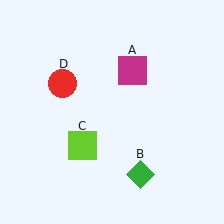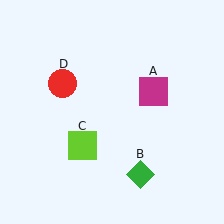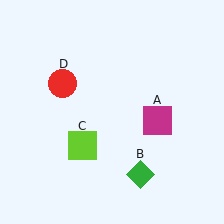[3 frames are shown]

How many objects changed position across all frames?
1 object changed position: magenta square (object A).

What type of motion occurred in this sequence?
The magenta square (object A) rotated clockwise around the center of the scene.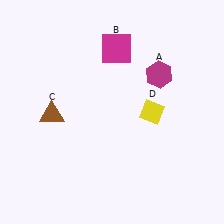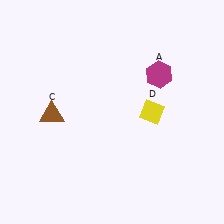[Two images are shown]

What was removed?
The magenta square (B) was removed in Image 2.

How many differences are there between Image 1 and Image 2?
There is 1 difference between the two images.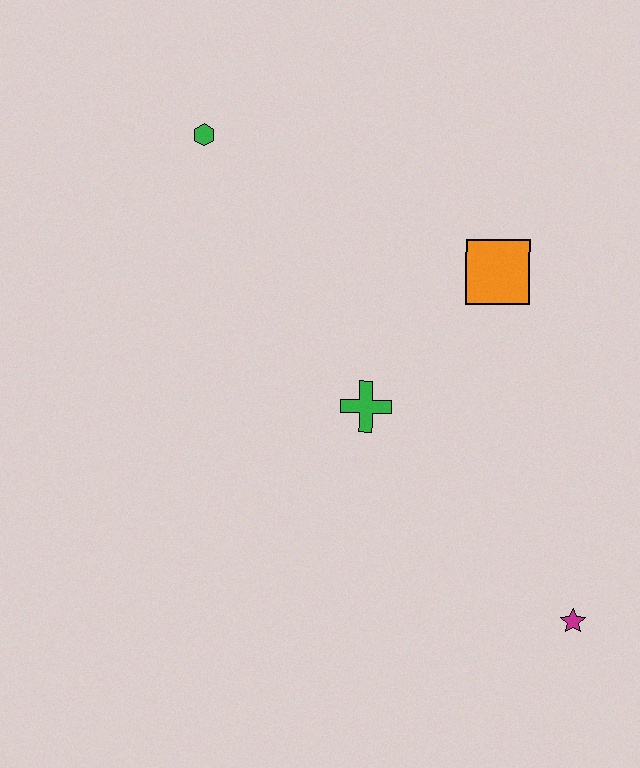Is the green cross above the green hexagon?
No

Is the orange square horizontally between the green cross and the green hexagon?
No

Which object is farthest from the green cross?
The green hexagon is farthest from the green cross.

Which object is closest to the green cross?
The orange square is closest to the green cross.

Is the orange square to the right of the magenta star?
No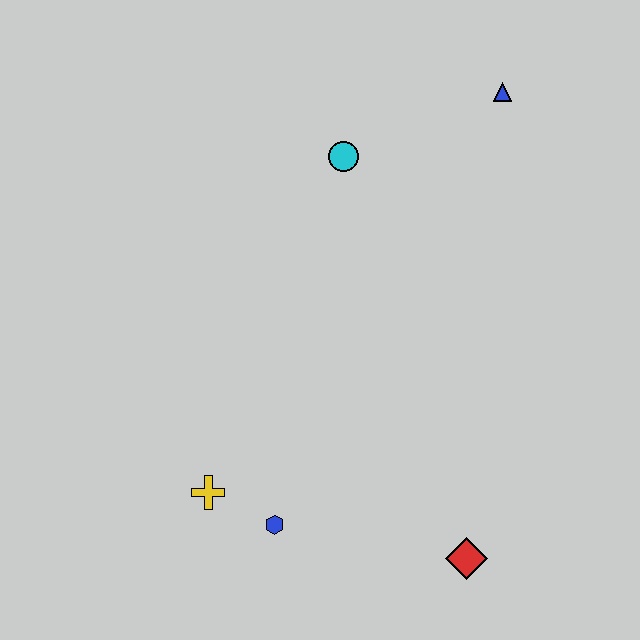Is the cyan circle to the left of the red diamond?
Yes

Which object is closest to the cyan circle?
The blue triangle is closest to the cyan circle.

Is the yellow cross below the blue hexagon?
No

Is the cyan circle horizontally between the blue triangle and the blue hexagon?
Yes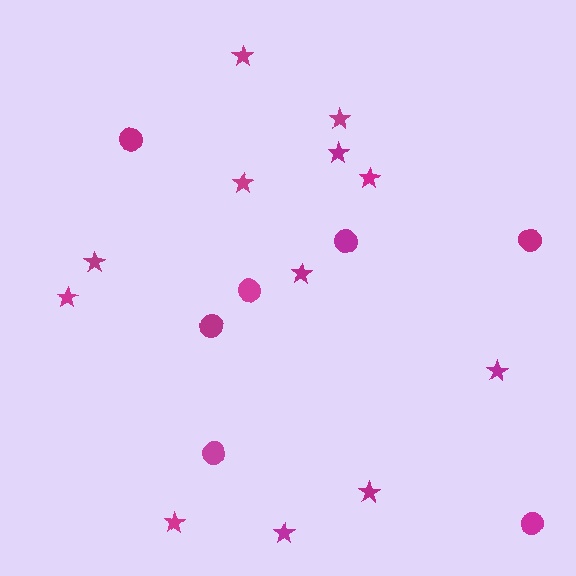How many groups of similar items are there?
There are 2 groups: one group of circles (7) and one group of stars (12).